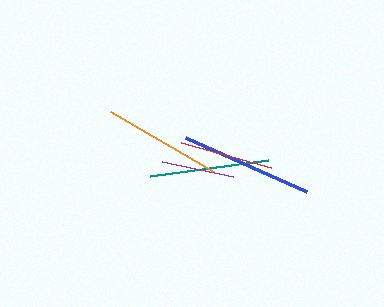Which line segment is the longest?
The blue line is the longest at approximately 132 pixels.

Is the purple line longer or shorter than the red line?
The red line is longer than the purple line.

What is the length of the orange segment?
The orange segment is approximately 119 pixels long.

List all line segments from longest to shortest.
From longest to shortest: blue, orange, teal, red, purple.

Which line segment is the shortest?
The purple line is the shortest at approximately 72 pixels.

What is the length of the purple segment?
The purple segment is approximately 72 pixels long.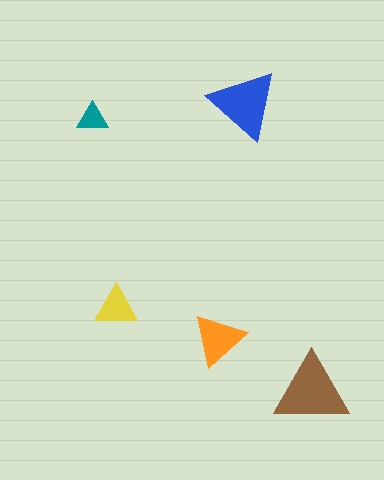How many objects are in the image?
There are 5 objects in the image.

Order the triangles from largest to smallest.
the brown one, the blue one, the orange one, the yellow one, the teal one.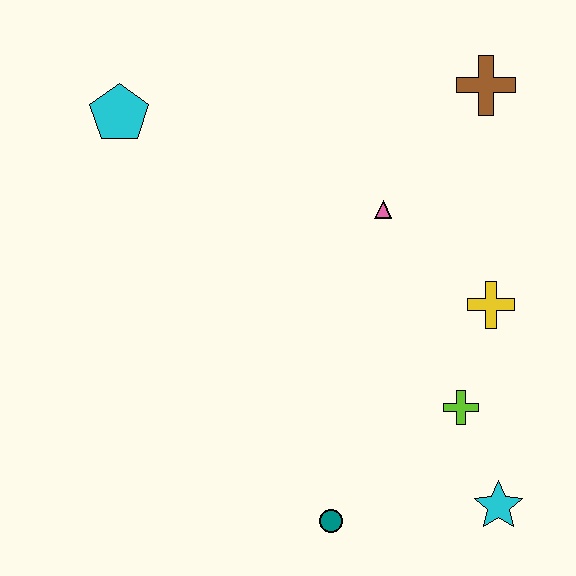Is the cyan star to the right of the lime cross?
Yes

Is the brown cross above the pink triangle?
Yes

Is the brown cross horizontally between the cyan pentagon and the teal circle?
No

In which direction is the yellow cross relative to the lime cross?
The yellow cross is above the lime cross.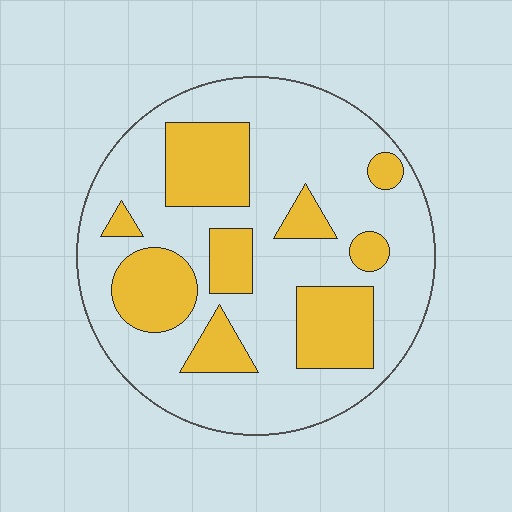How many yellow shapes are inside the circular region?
9.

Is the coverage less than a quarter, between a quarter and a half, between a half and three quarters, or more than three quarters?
Between a quarter and a half.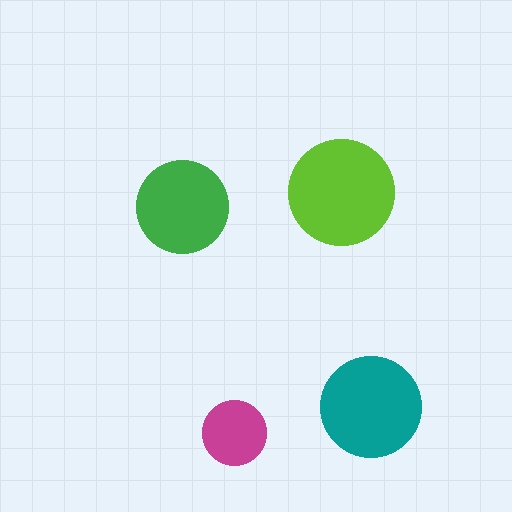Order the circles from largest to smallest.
the lime one, the teal one, the green one, the magenta one.